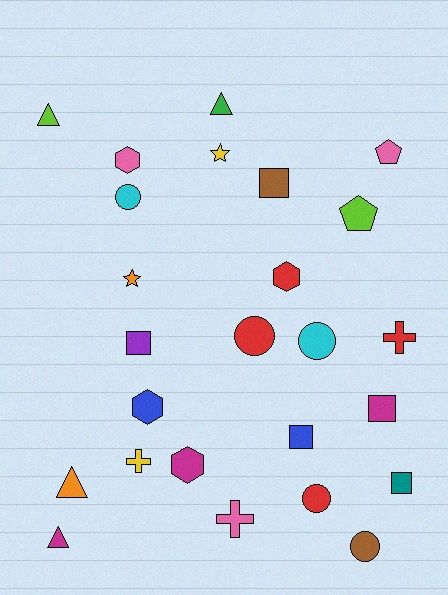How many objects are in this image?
There are 25 objects.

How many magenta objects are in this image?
There are 3 magenta objects.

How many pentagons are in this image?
There are 2 pentagons.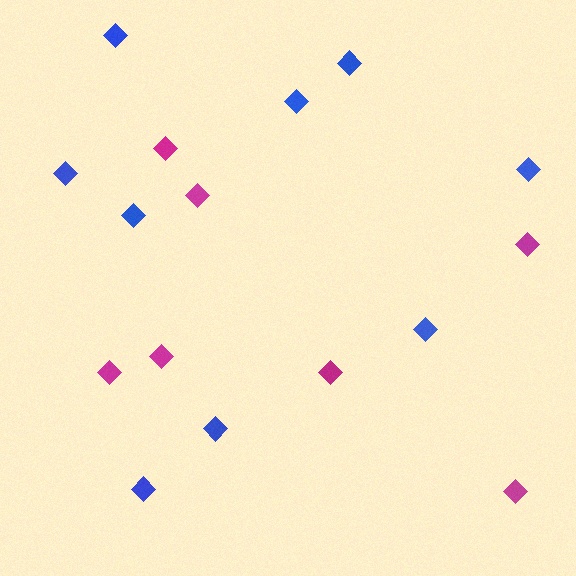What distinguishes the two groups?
There are 2 groups: one group of blue diamonds (9) and one group of magenta diamonds (7).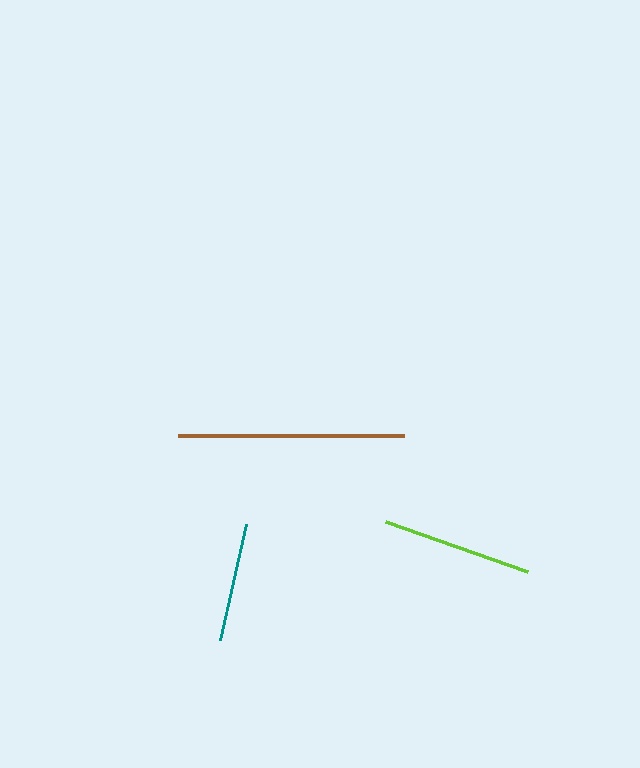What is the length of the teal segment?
The teal segment is approximately 119 pixels long.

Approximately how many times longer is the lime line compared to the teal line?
The lime line is approximately 1.3 times the length of the teal line.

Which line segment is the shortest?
The teal line is the shortest at approximately 119 pixels.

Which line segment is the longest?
The brown line is the longest at approximately 226 pixels.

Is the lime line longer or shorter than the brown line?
The brown line is longer than the lime line.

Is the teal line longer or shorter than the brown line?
The brown line is longer than the teal line.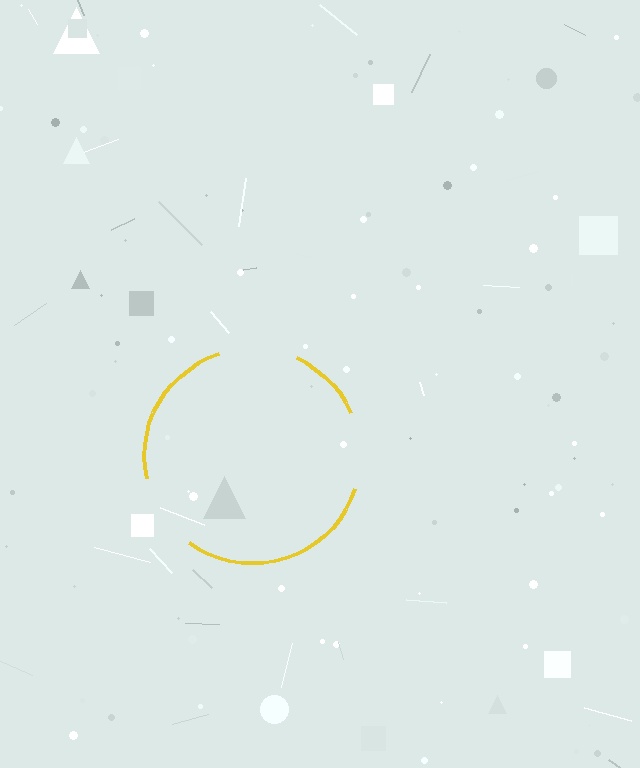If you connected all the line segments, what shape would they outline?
They would outline a circle.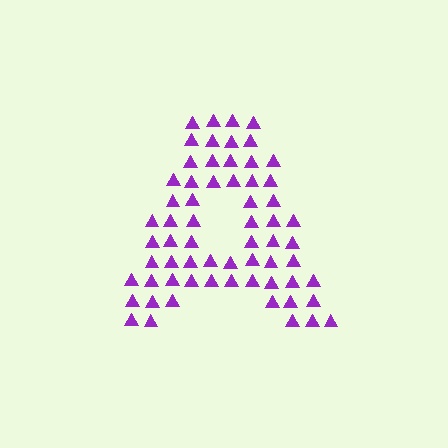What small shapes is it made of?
It is made of small triangles.